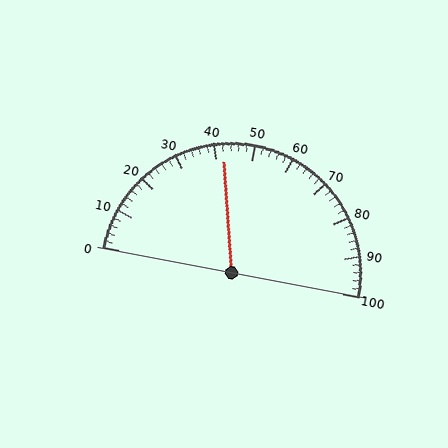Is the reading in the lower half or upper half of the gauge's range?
The reading is in the lower half of the range (0 to 100).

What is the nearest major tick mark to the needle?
The nearest major tick mark is 40.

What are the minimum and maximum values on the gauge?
The gauge ranges from 0 to 100.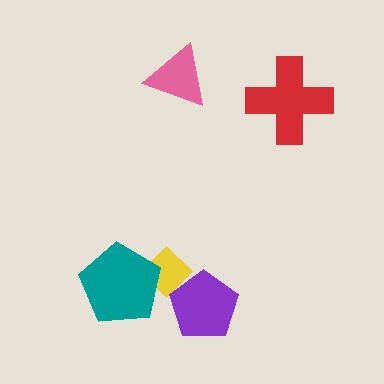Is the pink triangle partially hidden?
No, no other shape covers it.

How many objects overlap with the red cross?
0 objects overlap with the red cross.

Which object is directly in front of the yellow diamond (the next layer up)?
The purple pentagon is directly in front of the yellow diamond.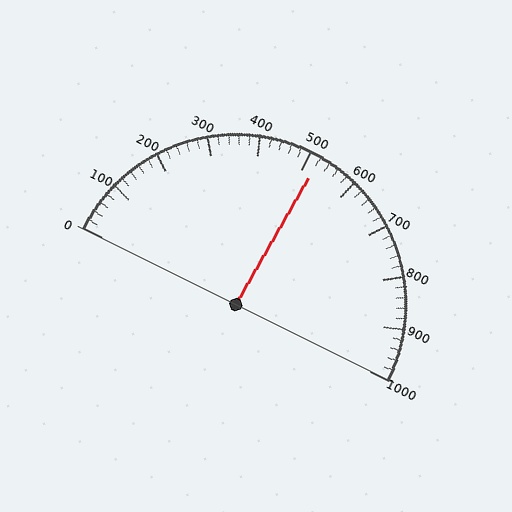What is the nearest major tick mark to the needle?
The nearest major tick mark is 500.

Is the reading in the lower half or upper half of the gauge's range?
The reading is in the upper half of the range (0 to 1000).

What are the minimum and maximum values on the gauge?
The gauge ranges from 0 to 1000.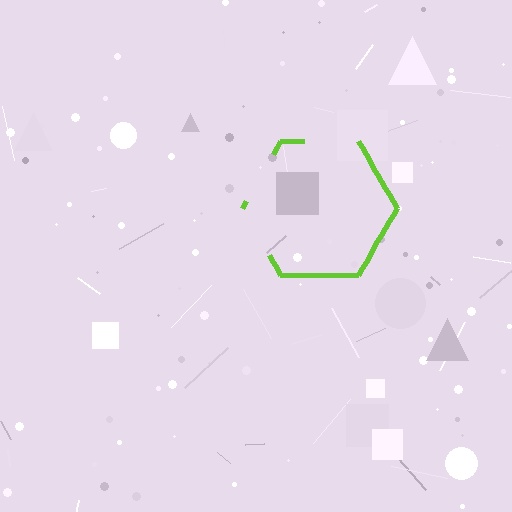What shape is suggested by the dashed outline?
The dashed outline suggests a hexagon.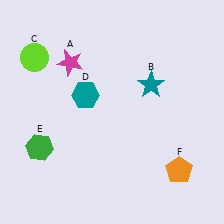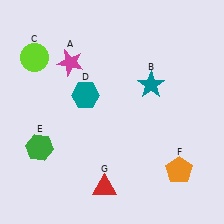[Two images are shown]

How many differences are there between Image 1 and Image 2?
There is 1 difference between the two images.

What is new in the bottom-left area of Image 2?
A red triangle (G) was added in the bottom-left area of Image 2.